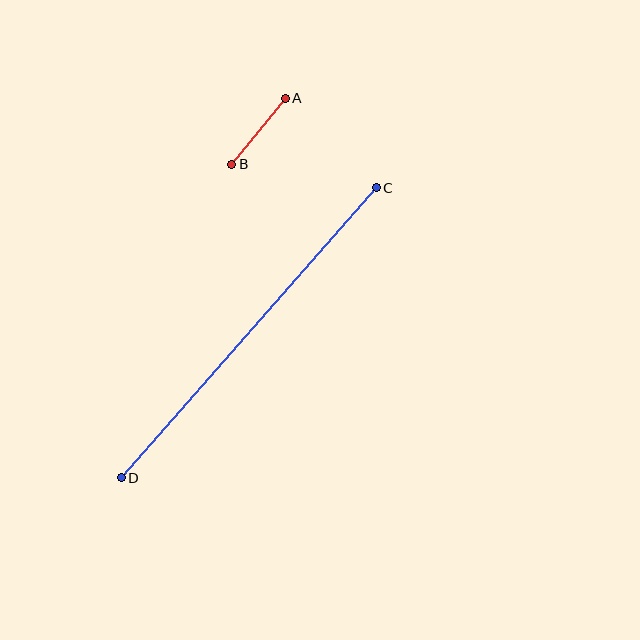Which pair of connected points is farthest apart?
Points C and D are farthest apart.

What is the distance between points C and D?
The distance is approximately 386 pixels.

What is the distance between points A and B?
The distance is approximately 85 pixels.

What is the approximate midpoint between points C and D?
The midpoint is at approximately (249, 333) pixels.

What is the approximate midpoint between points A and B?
The midpoint is at approximately (258, 131) pixels.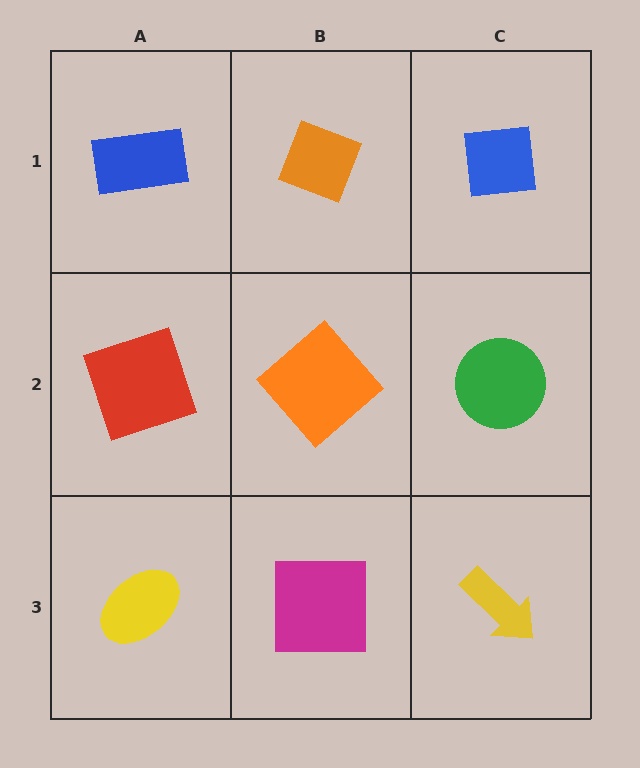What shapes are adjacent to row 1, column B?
An orange diamond (row 2, column B), a blue rectangle (row 1, column A), a blue square (row 1, column C).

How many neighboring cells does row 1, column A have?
2.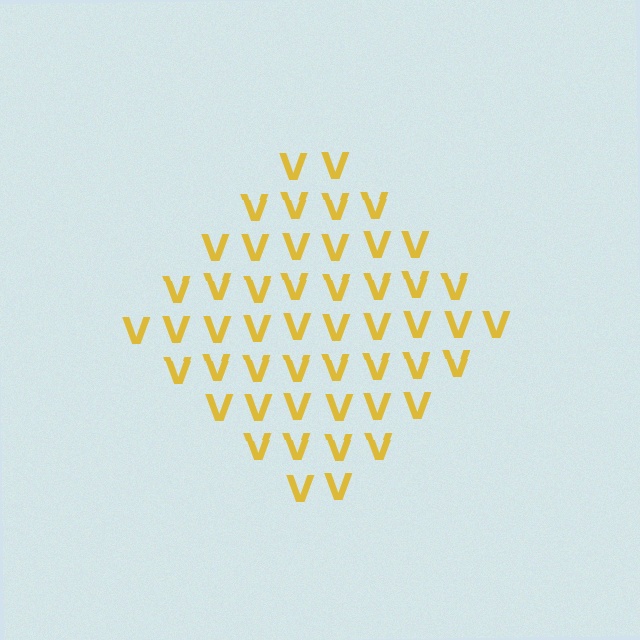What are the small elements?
The small elements are letter V's.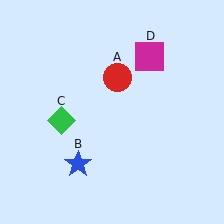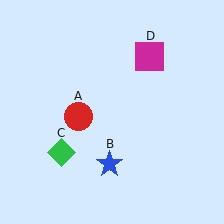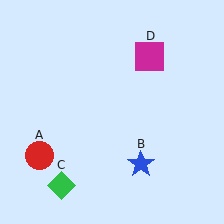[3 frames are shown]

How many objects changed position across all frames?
3 objects changed position: red circle (object A), blue star (object B), green diamond (object C).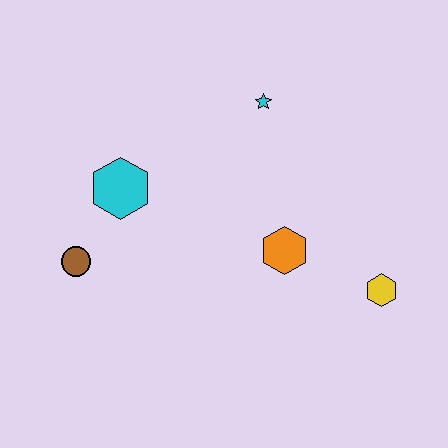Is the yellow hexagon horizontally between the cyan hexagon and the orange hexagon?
No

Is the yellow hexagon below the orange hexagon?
Yes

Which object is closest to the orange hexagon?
The yellow hexagon is closest to the orange hexagon.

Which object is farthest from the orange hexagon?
The brown circle is farthest from the orange hexagon.